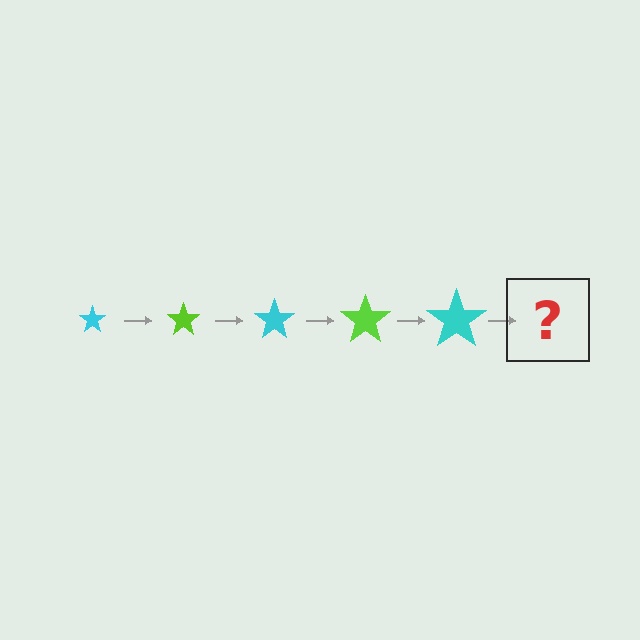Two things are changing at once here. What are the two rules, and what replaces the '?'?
The two rules are that the star grows larger each step and the color cycles through cyan and lime. The '?' should be a lime star, larger than the previous one.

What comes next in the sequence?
The next element should be a lime star, larger than the previous one.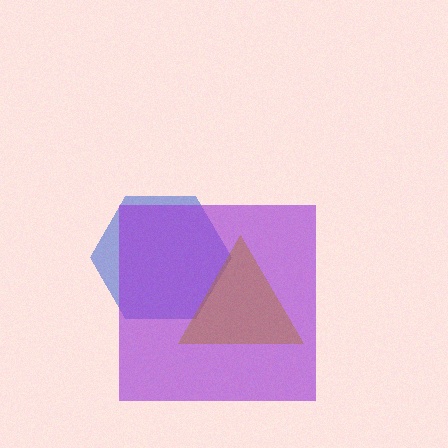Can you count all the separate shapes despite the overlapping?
Yes, there are 3 separate shapes.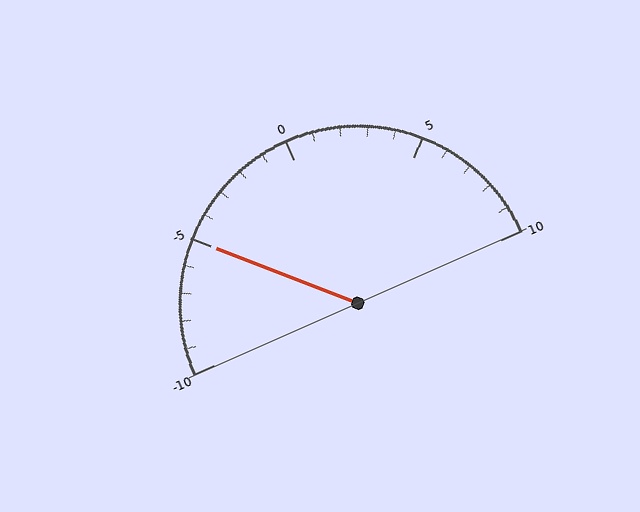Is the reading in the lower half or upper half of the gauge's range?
The reading is in the lower half of the range (-10 to 10).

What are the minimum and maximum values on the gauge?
The gauge ranges from -10 to 10.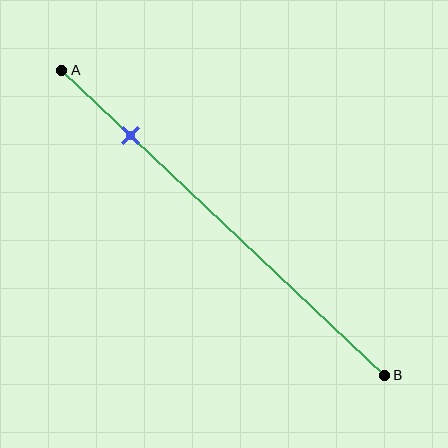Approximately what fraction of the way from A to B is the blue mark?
The blue mark is approximately 20% of the way from A to B.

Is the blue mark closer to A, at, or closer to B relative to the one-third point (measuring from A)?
The blue mark is closer to point A than the one-third point of segment AB.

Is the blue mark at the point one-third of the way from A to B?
No, the mark is at about 20% from A, not at the 33% one-third point.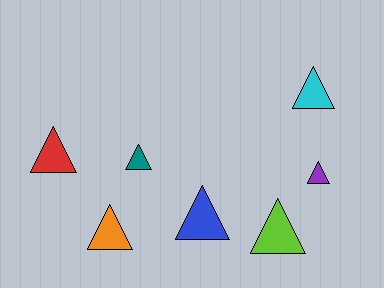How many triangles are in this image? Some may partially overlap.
There are 7 triangles.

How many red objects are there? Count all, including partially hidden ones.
There is 1 red object.